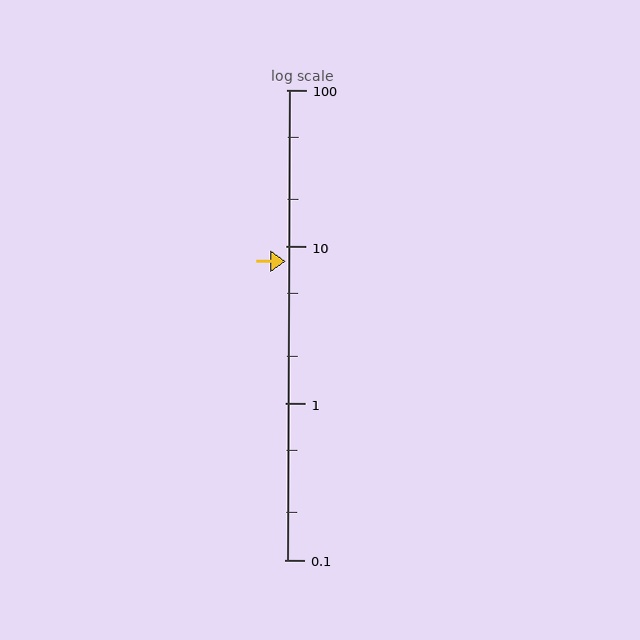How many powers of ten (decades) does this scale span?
The scale spans 3 decades, from 0.1 to 100.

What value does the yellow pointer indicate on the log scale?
The pointer indicates approximately 8.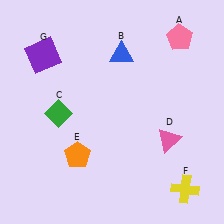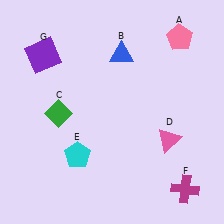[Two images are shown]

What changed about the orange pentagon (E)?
In Image 1, E is orange. In Image 2, it changed to cyan.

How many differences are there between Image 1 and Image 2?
There are 2 differences between the two images.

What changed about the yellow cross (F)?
In Image 1, F is yellow. In Image 2, it changed to magenta.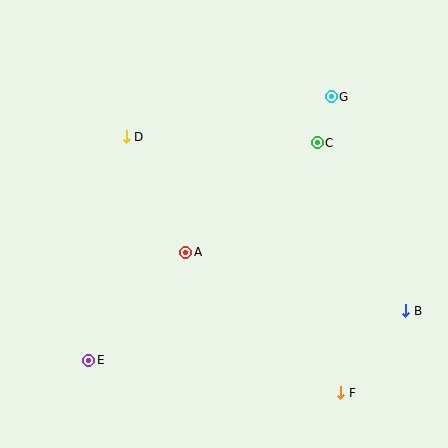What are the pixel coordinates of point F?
Point F is at (341, 393).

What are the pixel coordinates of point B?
Point B is at (406, 311).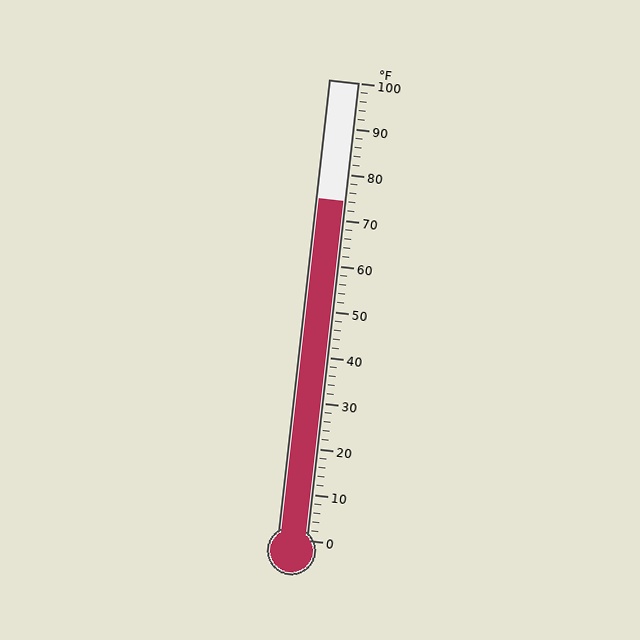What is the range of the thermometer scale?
The thermometer scale ranges from 0°F to 100°F.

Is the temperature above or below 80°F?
The temperature is below 80°F.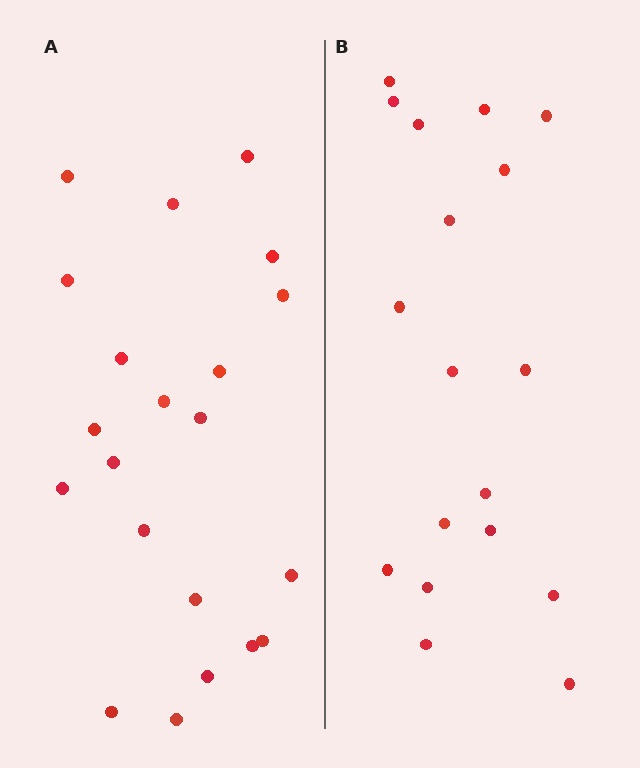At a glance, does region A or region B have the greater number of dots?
Region A (the left region) has more dots.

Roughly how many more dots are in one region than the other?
Region A has just a few more — roughly 2 or 3 more dots than region B.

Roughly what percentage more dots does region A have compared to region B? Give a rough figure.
About 15% more.